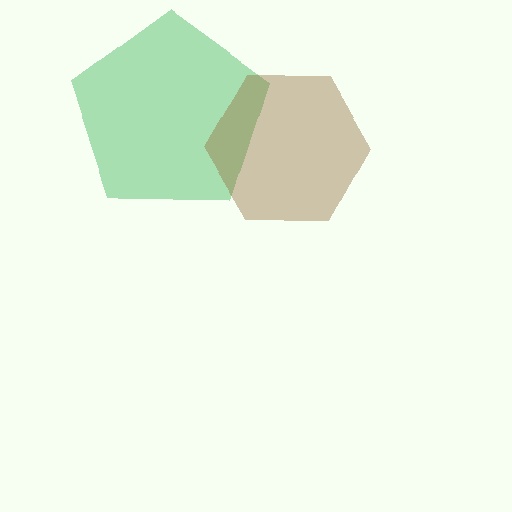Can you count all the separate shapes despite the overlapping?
Yes, there are 2 separate shapes.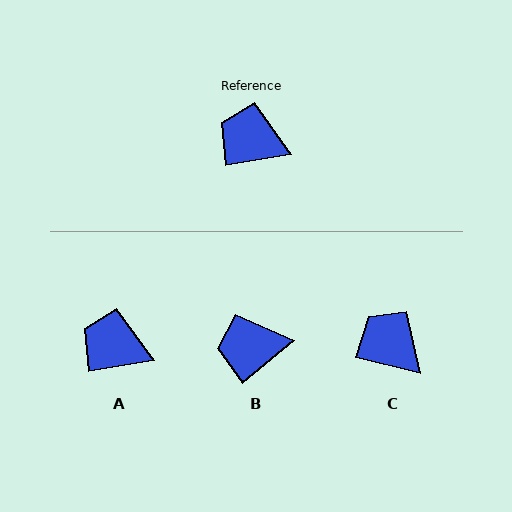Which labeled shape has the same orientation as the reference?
A.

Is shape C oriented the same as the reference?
No, it is off by about 23 degrees.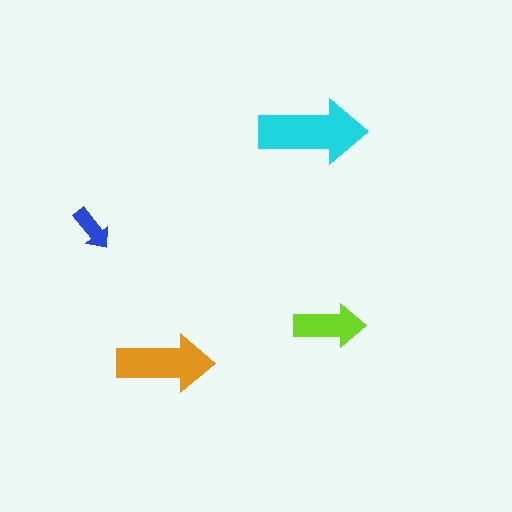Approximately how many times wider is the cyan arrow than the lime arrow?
About 1.5 times wider.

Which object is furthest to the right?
The lime arrow is rightmost.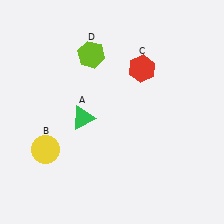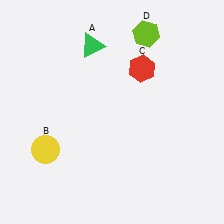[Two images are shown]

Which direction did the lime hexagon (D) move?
The lime hexagon (D) moved right.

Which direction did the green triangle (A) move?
The green triangle (A) moved up.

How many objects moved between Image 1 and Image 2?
2 objects moved between the two images.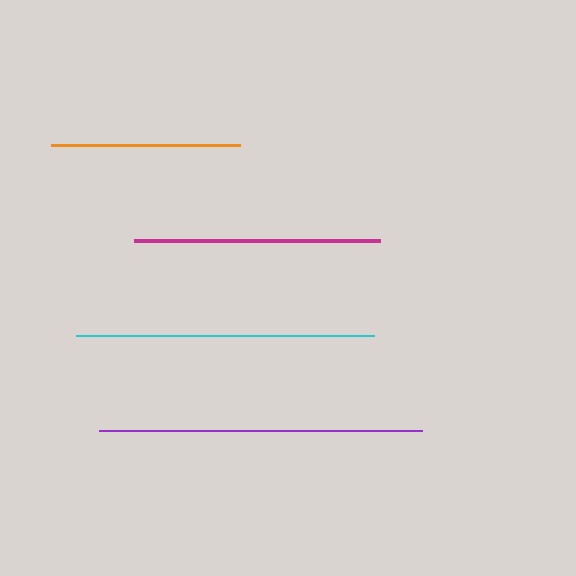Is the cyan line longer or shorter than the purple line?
The purple line is longer than the cyan line.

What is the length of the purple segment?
The purple segment is approximately 323 pixels long.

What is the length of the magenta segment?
The magenta segment is approximately 246 pixels long.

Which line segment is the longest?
The purple line is the longest at approximately 323 pixels.